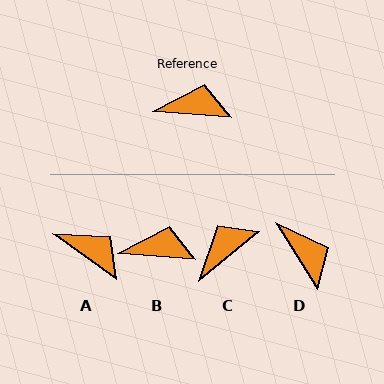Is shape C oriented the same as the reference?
No, it is off by about 44 degrees.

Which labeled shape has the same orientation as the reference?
B.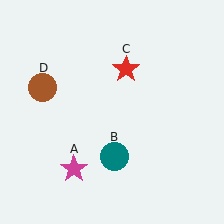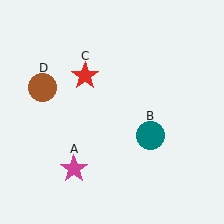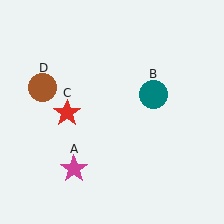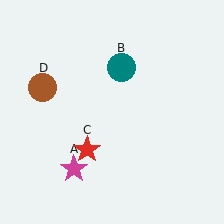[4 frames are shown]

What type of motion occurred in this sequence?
The teal circle (object B), red star (object C) rotated counterclockwise around the center of the scene.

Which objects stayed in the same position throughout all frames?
Magenta star (object A) and brown circle (object D) remained stationary.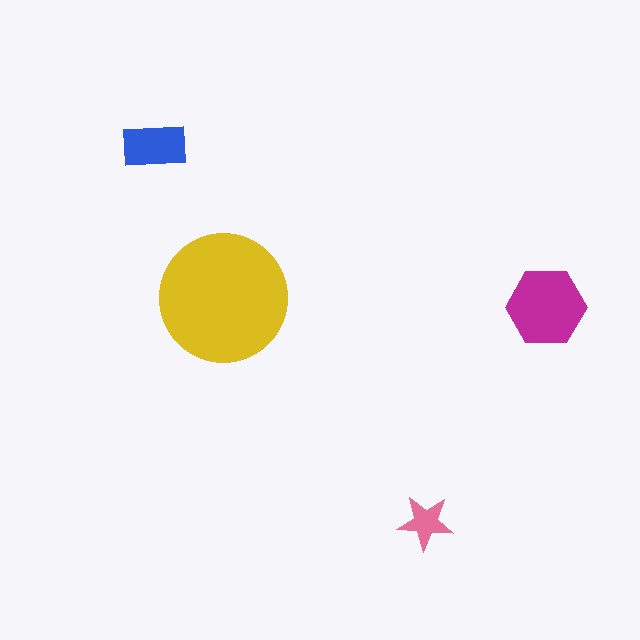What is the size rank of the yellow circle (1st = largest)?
1st.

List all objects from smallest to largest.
The pink star, the blue rectangle, the magenta hexagon, the yellow circle.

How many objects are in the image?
There are 4 objects in the image.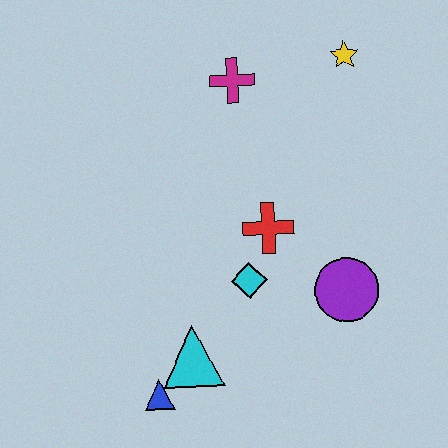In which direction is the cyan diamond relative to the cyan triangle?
The cyan diamond is above the cyan triangle.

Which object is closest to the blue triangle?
The cyan triangle is closest to the blue triangle.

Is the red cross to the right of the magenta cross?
Yes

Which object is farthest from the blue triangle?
The yellow star is farthest from the blue triangle.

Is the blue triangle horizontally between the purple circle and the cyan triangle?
No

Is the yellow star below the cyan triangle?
No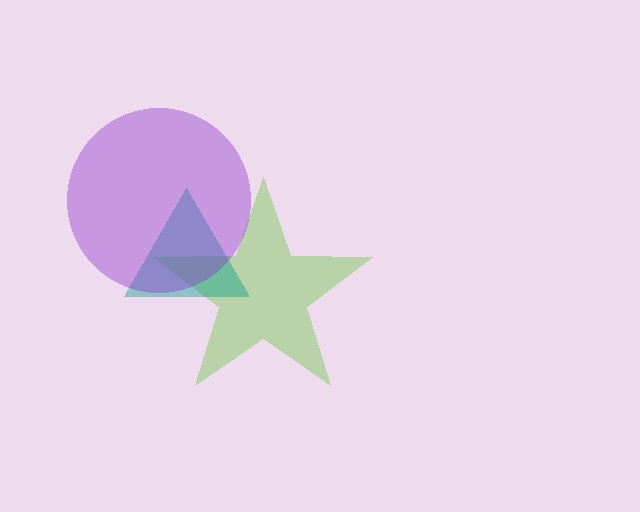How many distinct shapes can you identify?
There are 3 distinct shapes: a lime star, a teal triangle, a purple circle.